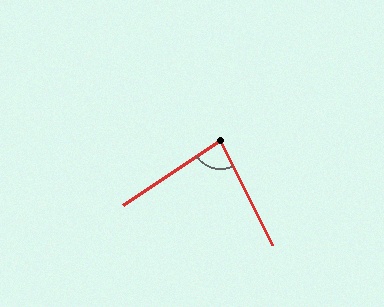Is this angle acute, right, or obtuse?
It is acute.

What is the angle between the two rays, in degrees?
Approximately 82 degrees.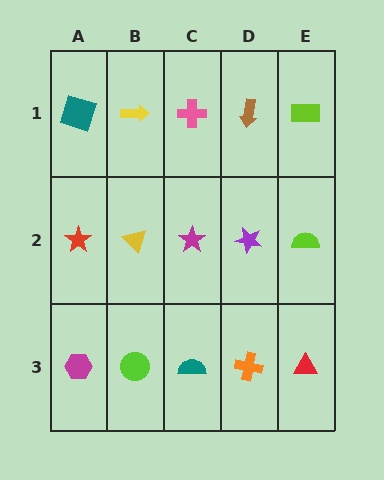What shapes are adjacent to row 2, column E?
A lime rectangle (row 1, column E), a red triangle (row 3, column E), a purple star (row 2, column D).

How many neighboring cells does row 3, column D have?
3.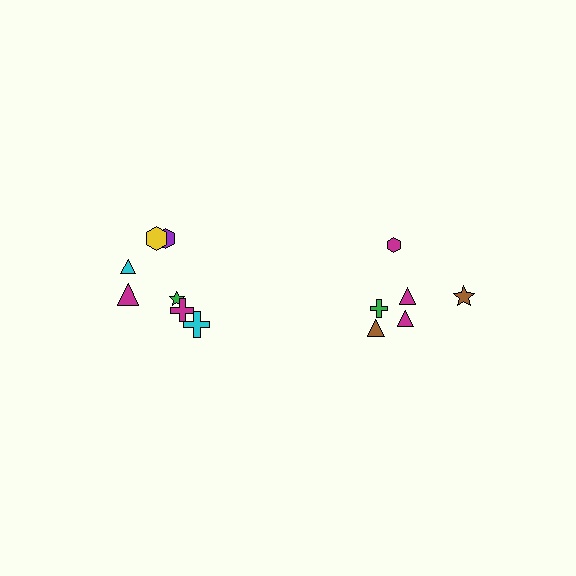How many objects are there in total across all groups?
There are 14 objects.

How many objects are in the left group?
There are 8 objects.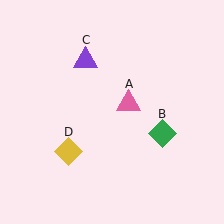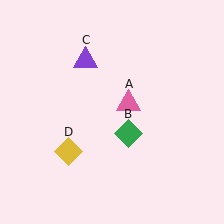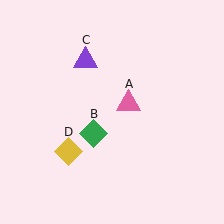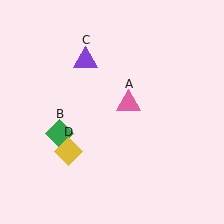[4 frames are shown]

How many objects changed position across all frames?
1 object changed position: green diamond (object B).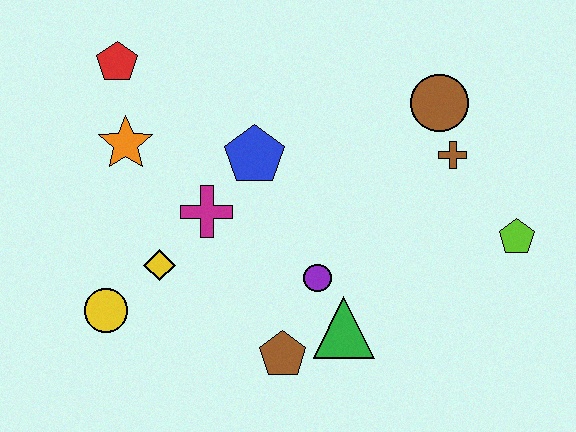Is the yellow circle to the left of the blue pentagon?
Yes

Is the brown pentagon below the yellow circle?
Yes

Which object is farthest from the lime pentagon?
The red pentagon is farthest from the lime pentagon.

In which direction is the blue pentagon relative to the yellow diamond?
The blue pentagon is above the yellow diamond.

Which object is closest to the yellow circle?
The yellow diamond is closest to the yellow circle.